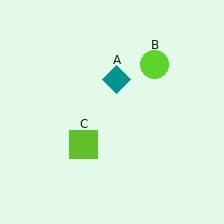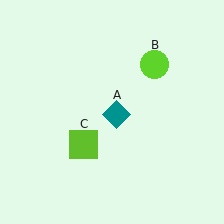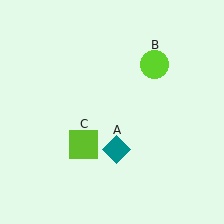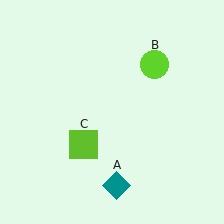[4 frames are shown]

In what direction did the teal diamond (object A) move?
The teal diamond (object A) moved down.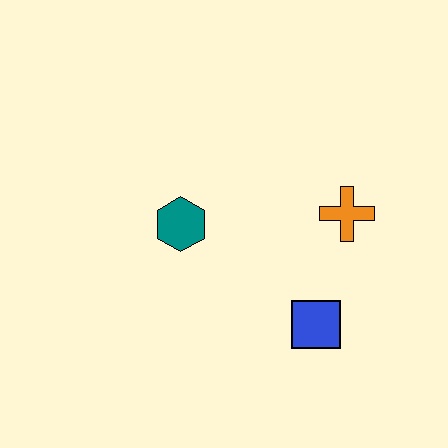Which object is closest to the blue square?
The orange cross is closest to the blue square.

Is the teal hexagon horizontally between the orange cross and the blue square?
No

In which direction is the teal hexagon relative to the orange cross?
The teal hexagon is to the left of the orange cross.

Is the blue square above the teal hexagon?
No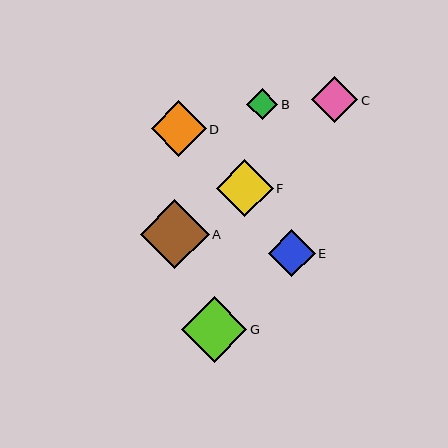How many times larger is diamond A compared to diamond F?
Diamond A is approximately 1.2 times the size of diamond F.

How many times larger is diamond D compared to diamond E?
Diamond D is approximately 1.2 times the size of diamond E.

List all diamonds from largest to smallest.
From largest to smallest: A, G, F, D, E, C, B.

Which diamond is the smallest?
Diamond B is the smallest with a size of approximately 31 pixels.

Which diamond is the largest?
Diamond A is the largest with a size of approximately 69 pixels.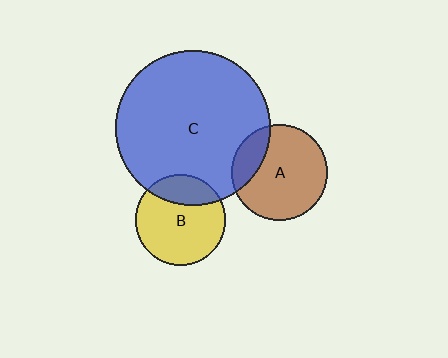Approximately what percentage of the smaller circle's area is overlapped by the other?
Approximately 25%.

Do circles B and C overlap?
Yes.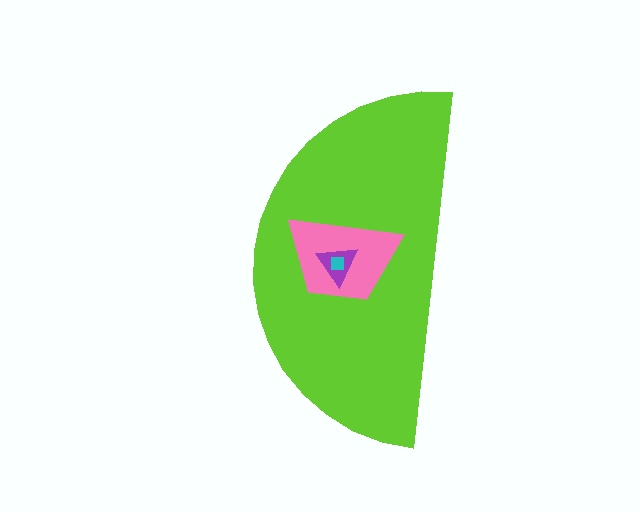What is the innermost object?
The cyan square.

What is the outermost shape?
The lime semicircle.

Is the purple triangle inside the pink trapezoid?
Yes.